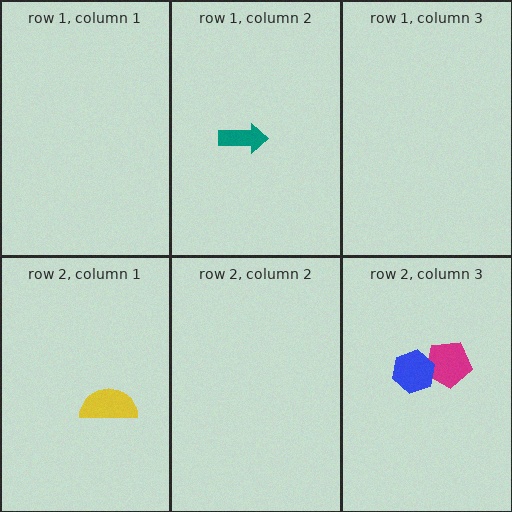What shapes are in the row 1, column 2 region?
The teal arrow.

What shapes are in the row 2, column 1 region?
The yellow semicircle.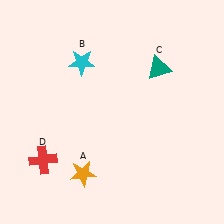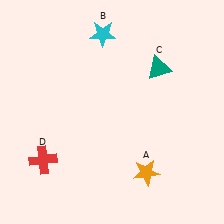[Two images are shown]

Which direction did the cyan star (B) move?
The cyan star (B) moved up.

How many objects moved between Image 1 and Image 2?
2 objects moved between the two images.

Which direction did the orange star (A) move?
The orange star (A) moved right.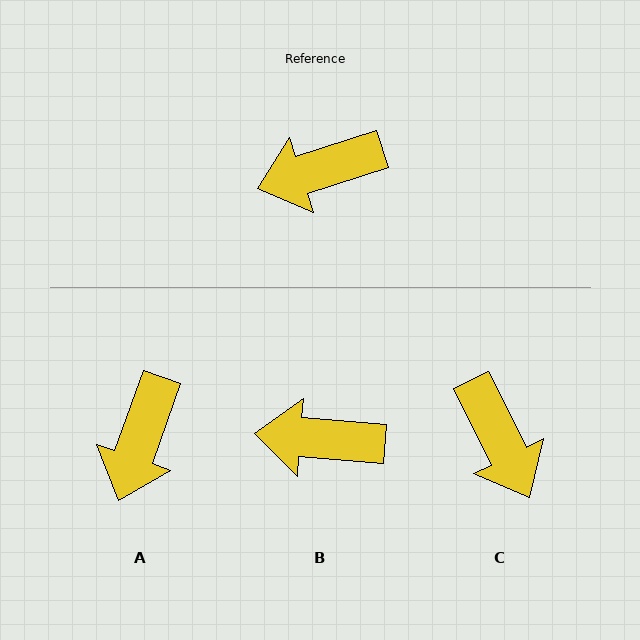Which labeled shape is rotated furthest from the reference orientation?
C, about 99 degrees away.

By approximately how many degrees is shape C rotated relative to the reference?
Approximately 99 degrees counter-clockwise.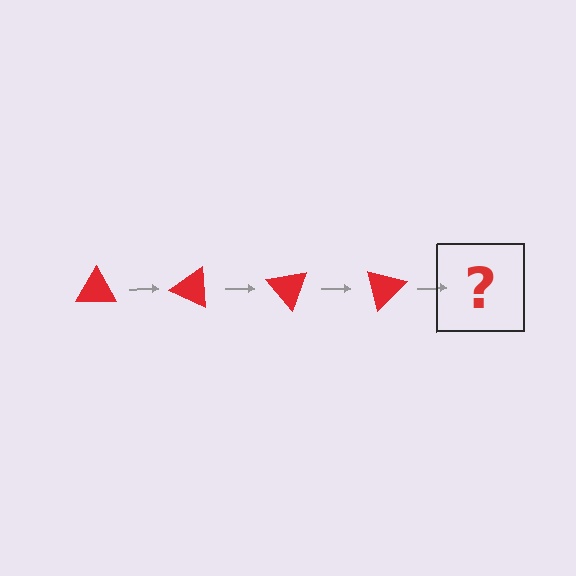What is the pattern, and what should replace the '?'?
The pattern is that the triangle rotates 25 degrees each step. The '?' should be a red triangle rotated 100 degrees.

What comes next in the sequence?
The next element should be a red triangle rotated 100 degrees.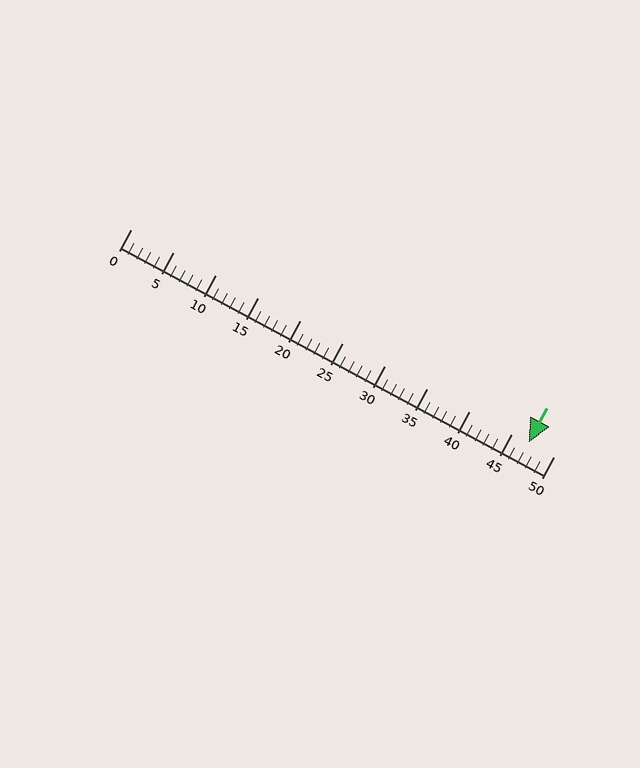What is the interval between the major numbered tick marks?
The major tick marks are spaced 5 units apart.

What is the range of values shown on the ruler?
The ruler shows values from 0 to 50.